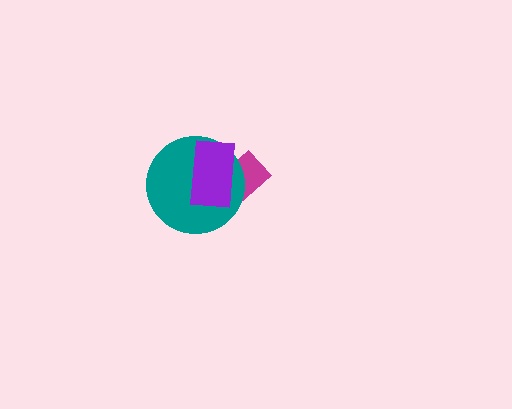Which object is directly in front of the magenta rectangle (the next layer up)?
The teal circle is directly in front of the magenta rectangle.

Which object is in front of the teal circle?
The purple rectangle is in front of the teal circle.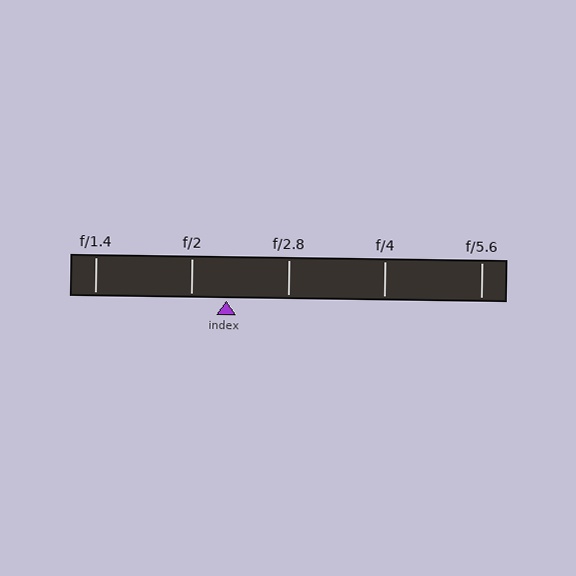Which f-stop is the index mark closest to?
The index mark is closest to f/2.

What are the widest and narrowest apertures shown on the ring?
The widest aperture shown is f/1.4 and the narrowest is f/5.6.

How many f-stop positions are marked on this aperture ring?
There are 5 f-stop positions marked.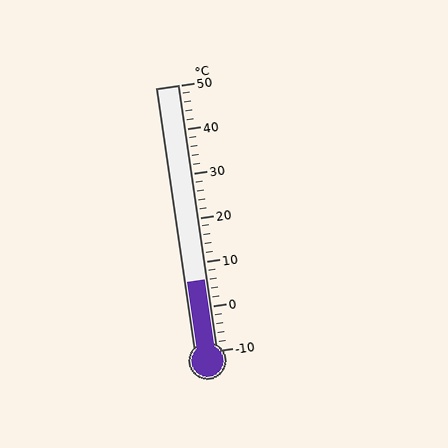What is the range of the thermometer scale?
The thermometer scale ranges from -10°C to 50°C.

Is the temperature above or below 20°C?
The temperature is below 20°C.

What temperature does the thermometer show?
The thermometer shows approximately 6°C.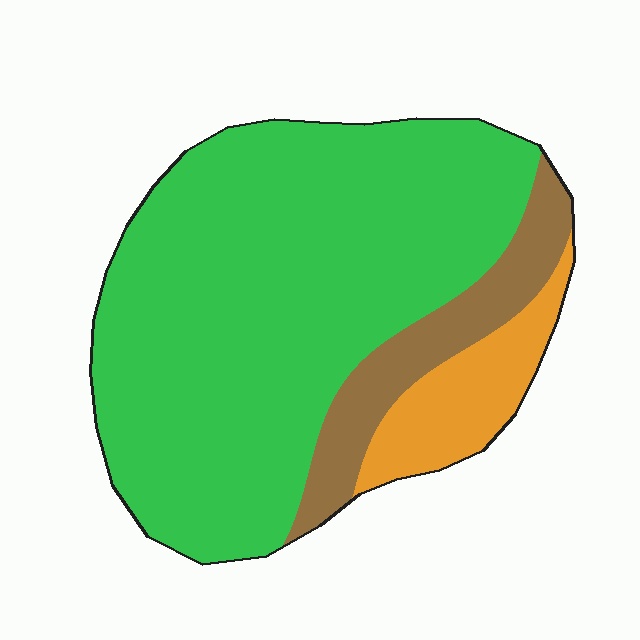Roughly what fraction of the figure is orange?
Orange covers around 10% of the figure.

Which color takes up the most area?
Green, at roughly 75%.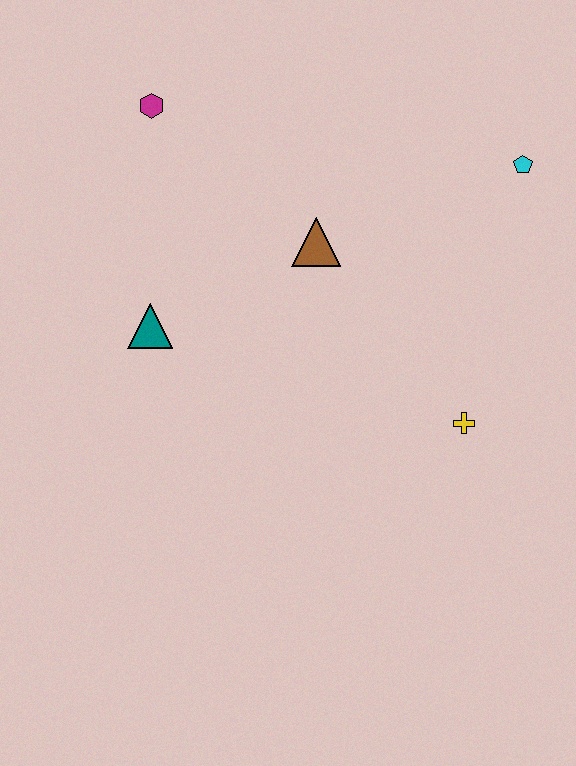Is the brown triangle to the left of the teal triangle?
No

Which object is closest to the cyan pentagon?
The brown triangle is closest to the cyan pentagon.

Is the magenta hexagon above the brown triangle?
Yes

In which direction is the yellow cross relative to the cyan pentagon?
The yellow cross is below the cyan pentagon.